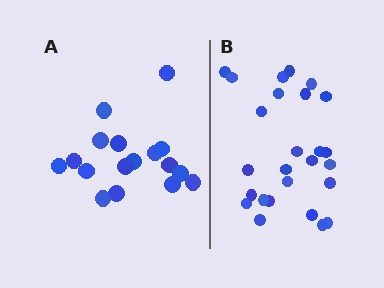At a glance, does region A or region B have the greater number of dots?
Region B (the right region) has more dots.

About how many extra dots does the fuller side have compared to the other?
Region B has roughly 8 or so more dots than region A.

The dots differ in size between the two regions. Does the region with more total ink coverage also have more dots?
No. Region A has more total ink coverage because its dots are larger, but region B actually contains more individual dots. Total area can be misleading — the number of items is what matters here.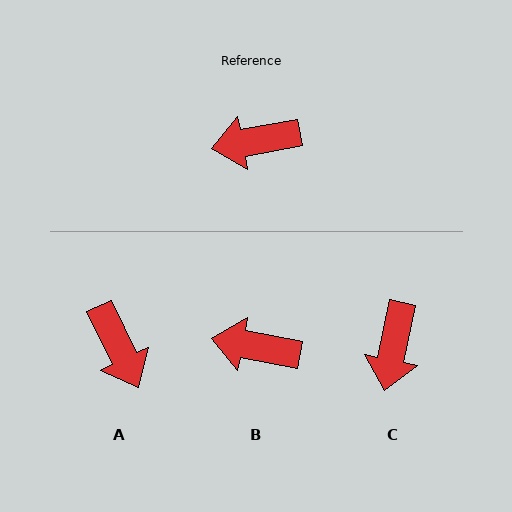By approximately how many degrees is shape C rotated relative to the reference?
Approximately 68 degrees counter-clockwise.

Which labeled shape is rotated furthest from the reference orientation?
A, about 106 degrees away.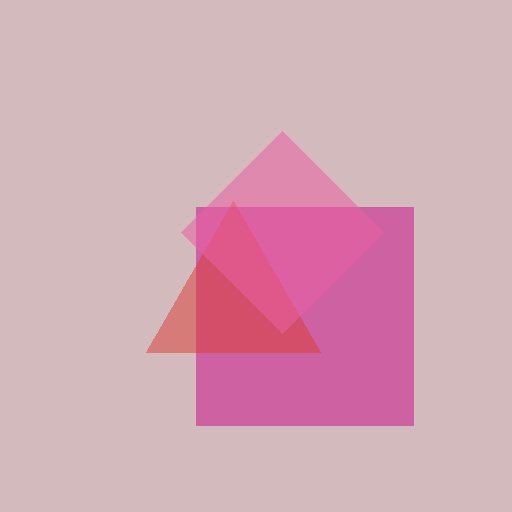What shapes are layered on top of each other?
The layered shapes are: a magenta square, a red triangle, a pink diamond.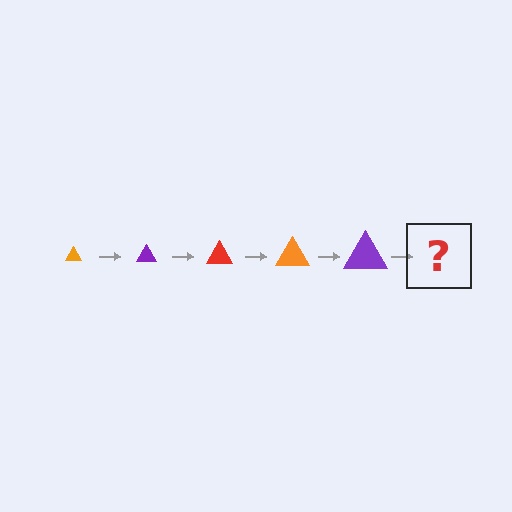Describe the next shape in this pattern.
It should be a red triangle, larger than the previous one.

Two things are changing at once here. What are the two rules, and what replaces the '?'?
The two rules are that the triangle grows larger each step and the color cycles through orange, purple, and red. The '?' should be a red triangle, larger than the previous one.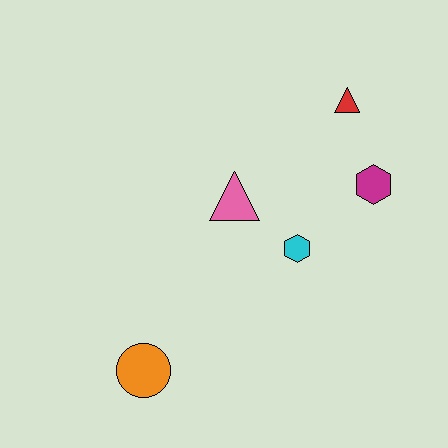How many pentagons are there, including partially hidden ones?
There are no pentagons.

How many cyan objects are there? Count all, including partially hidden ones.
There is 1 cyan object.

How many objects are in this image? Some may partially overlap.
There are 5 objects.